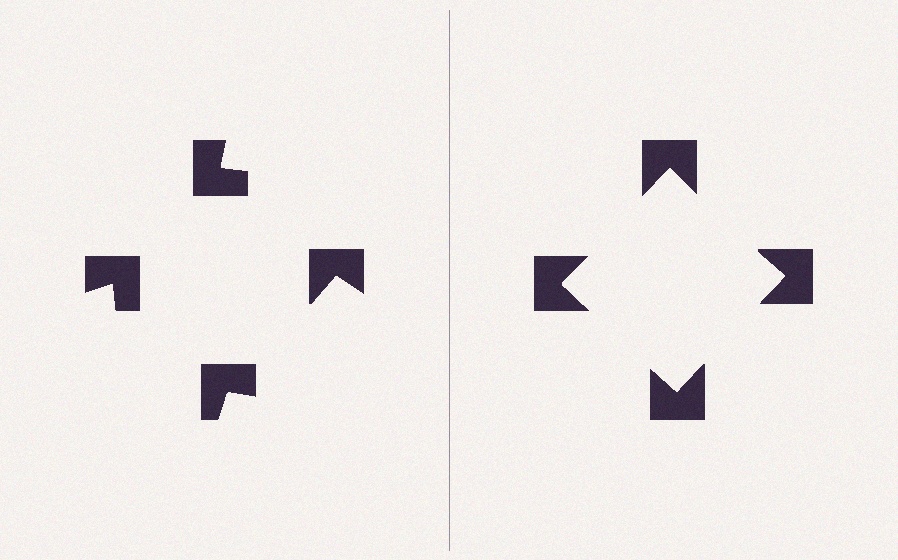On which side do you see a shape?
An illusory square appears on the right side. On the left side the wedge cuts are rotated, so no coherent shape forms.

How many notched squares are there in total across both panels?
8 — 4 on each side.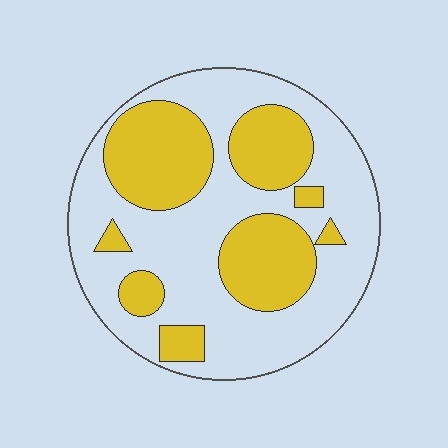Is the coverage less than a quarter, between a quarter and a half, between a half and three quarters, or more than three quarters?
Between a quarter and a half.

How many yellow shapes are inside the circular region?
8.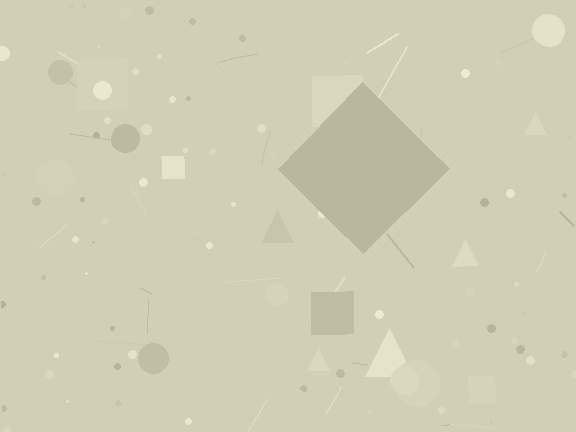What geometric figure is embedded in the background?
A diamond is embedded in the background.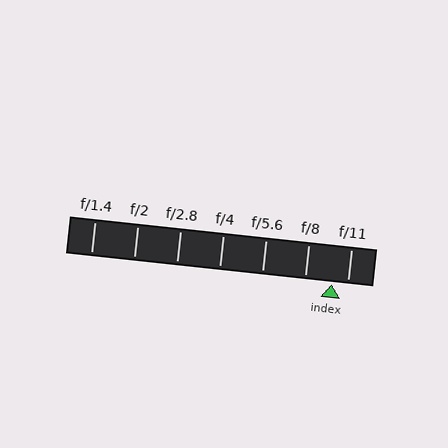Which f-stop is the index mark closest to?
The index mark is closest to f/11.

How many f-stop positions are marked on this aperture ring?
There are 7 f-stop positions marked.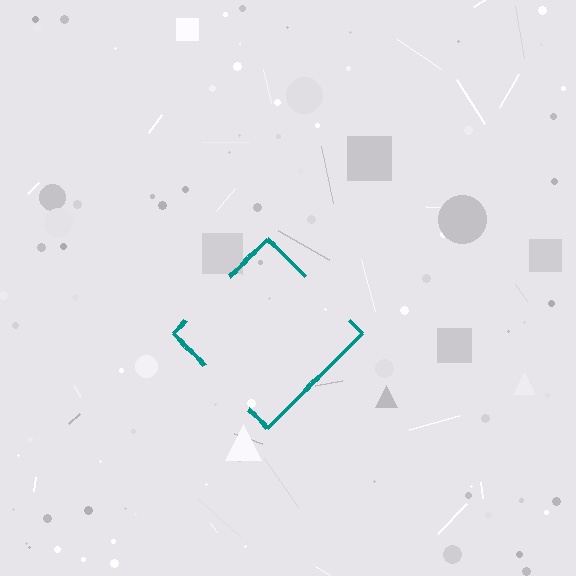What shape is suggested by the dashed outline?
The dashed outline suggests a diamond.